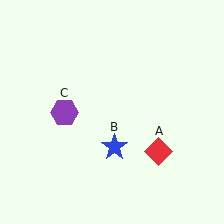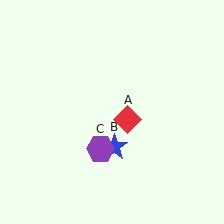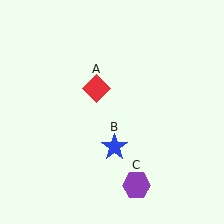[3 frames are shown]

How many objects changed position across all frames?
2 objects changed position: red diamond (object A), purple hexagon (object C).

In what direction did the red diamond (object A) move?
The red diamond (object A) moved up and to the left.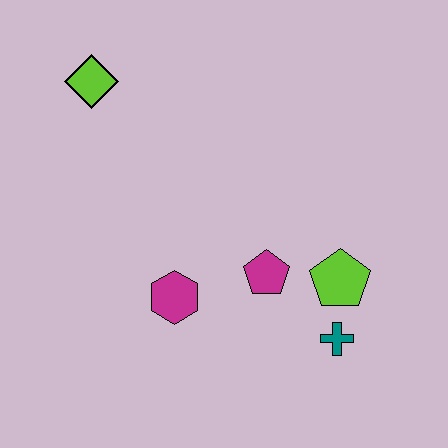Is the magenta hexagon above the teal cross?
Yes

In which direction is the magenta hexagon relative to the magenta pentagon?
The magenta hexagon is to the left of the magenta pentagon.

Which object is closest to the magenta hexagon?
The magenta pentagon is closest to the magenta hexagon.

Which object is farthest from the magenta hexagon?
The lime diamond is farthest from the magenta hexagon.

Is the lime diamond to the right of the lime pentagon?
No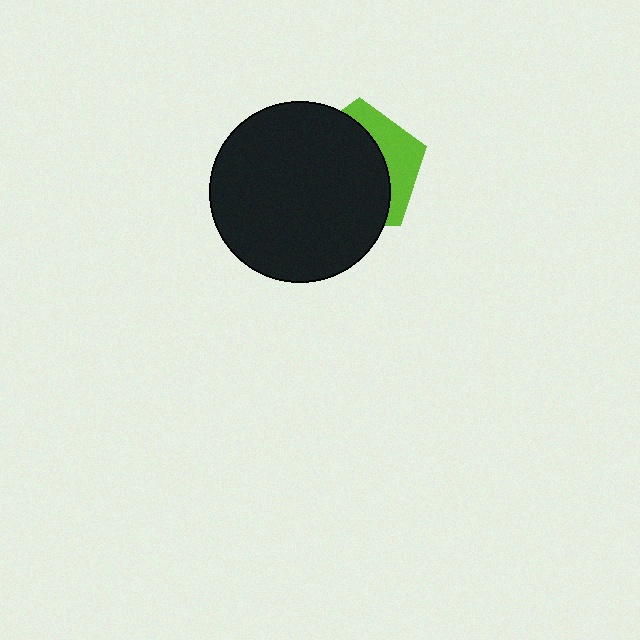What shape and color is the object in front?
The object in front is a black circle.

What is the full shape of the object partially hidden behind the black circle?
The partially hidden object is a lime pentagon.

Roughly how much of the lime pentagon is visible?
A small part of it is visible (roughly 31%).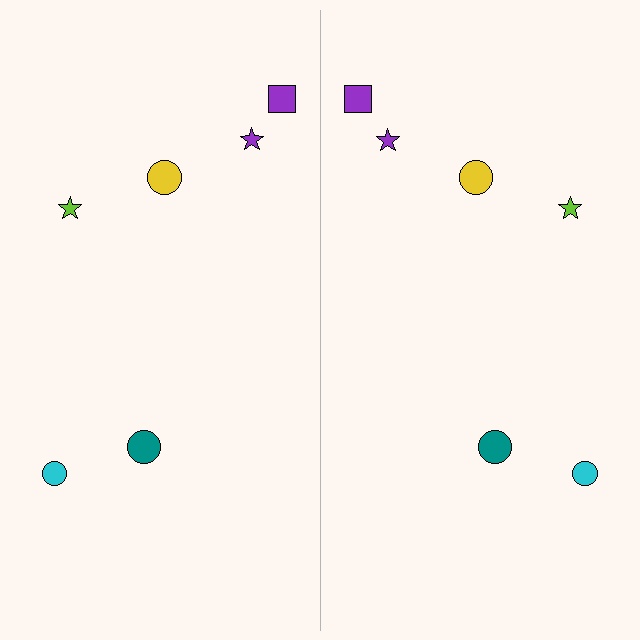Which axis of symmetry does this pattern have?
The pattern has a vertical axis of symmetry running through the center of the image.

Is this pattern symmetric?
Yes, this pattern has bilateral (reflection) symmetry.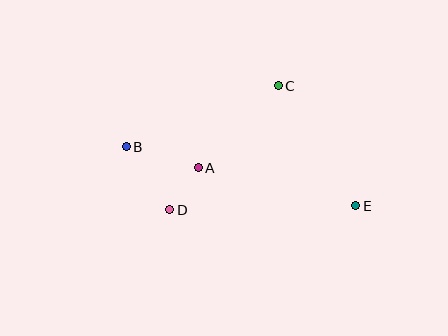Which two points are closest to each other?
Points A and D are closest to each other.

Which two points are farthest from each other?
Points B and E are farthest from each other.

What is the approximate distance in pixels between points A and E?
The distance between A and E is approximately 162 pixels.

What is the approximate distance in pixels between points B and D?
The distance between B and D is approximately 76 pixels.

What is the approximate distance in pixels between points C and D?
The distance between C and D is approximately 165 pixels.